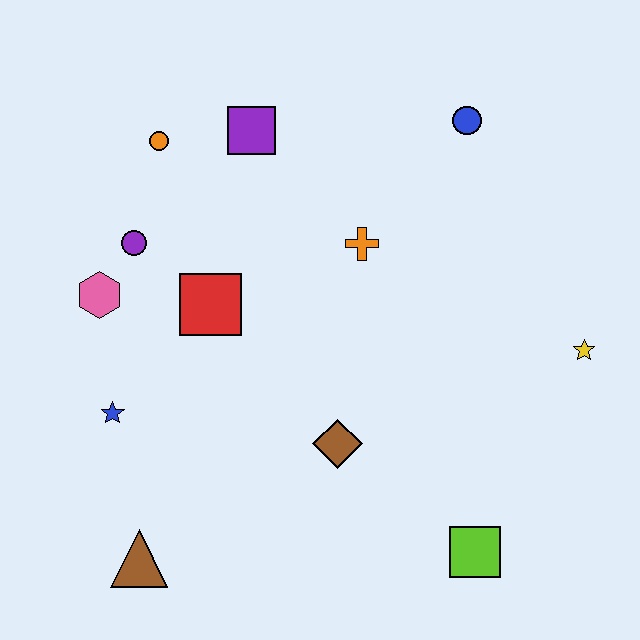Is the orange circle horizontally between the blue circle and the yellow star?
No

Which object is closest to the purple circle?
The pink hexagon is closest to the purple circle.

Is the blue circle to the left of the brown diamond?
No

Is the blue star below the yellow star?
Yes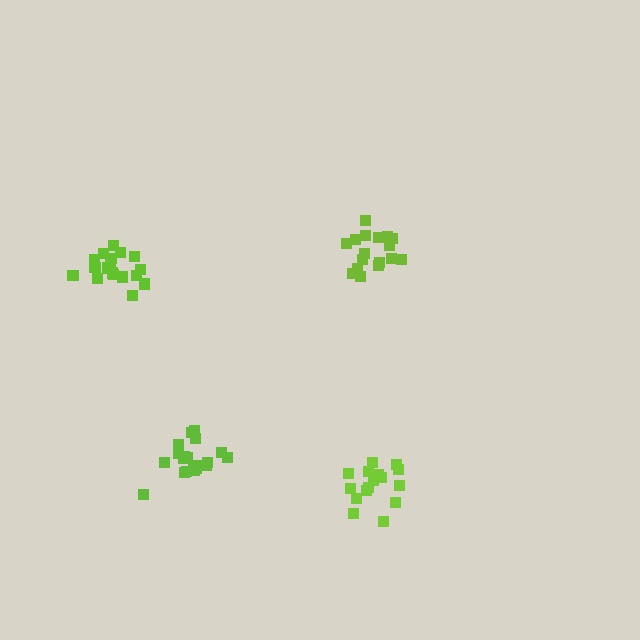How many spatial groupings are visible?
There are 4 spatial groupings.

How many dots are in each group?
Group 1: 18 dots, Group 2: 17 dots, Group 3: 16 dots, Group 4: 20 dots (71 total).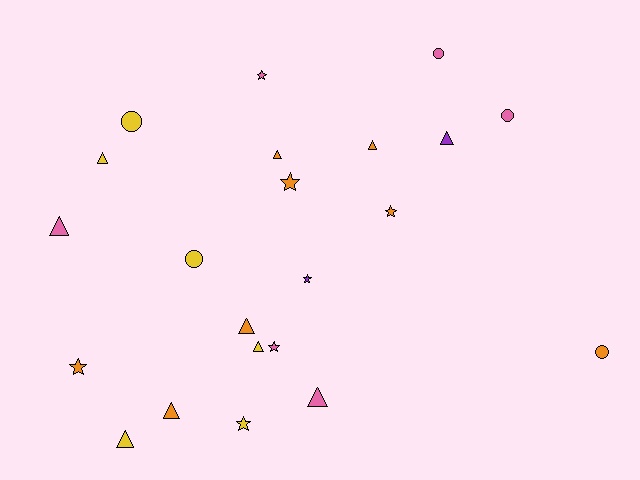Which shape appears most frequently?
Triangle, with 10 objects.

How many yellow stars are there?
There is 1 yellow star.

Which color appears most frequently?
Orange, with 8 objects.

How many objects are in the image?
There are 22 objects.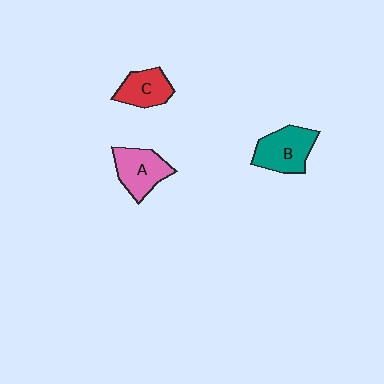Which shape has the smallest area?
Shape C (red).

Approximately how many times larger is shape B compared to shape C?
Approximately 1.3 times.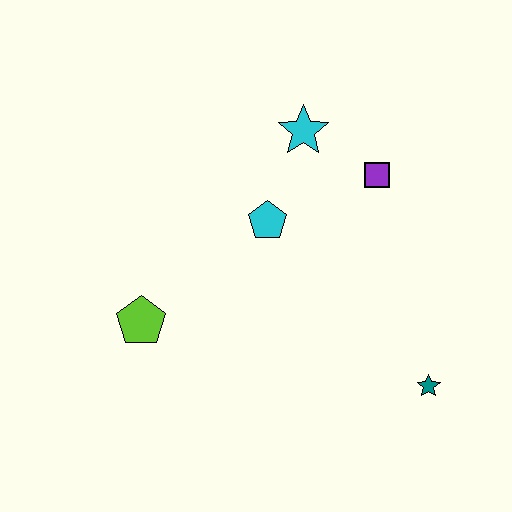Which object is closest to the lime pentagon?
The cyan pentagon is closest to the lime pentagon.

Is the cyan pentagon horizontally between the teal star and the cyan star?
No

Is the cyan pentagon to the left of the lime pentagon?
No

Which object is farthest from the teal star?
The lime pentagon is farthest from the teal star.